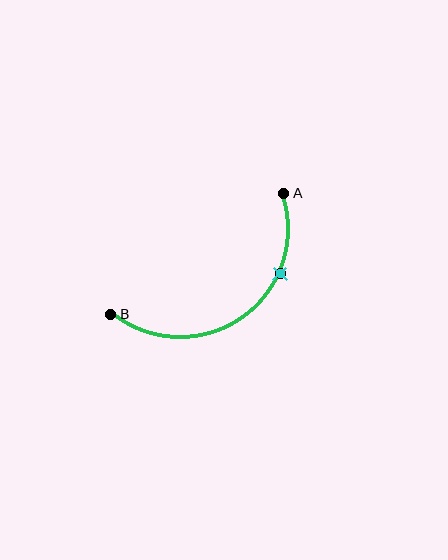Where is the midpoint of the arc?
The arc midpoint is the point on the curve farthest from the straight line joining A and B. It sits below and to the right of that line.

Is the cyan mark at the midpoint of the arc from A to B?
No. The cyan mark lies on the arc but is closer to endpoint A. The arc midpoint would be at the point on the curve equidistant along the arc from both A and B.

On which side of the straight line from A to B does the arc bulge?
The arc bulges below and to the right of the straight line connecting A and B.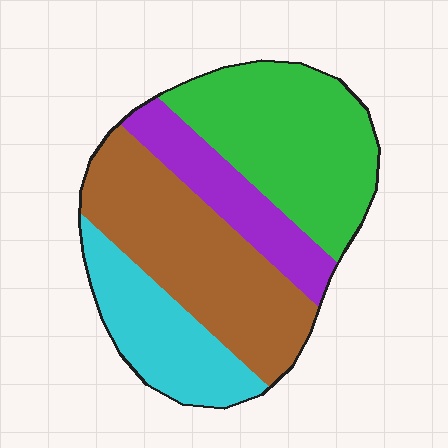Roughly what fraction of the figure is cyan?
Cyan takes up between a sixth and a third of the figure.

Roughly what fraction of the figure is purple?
Purple takes up about one sixth (1/6) of the figure.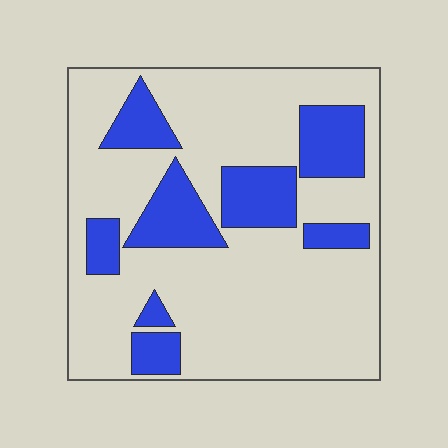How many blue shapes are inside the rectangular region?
8.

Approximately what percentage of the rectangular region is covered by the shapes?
Approximately 25%.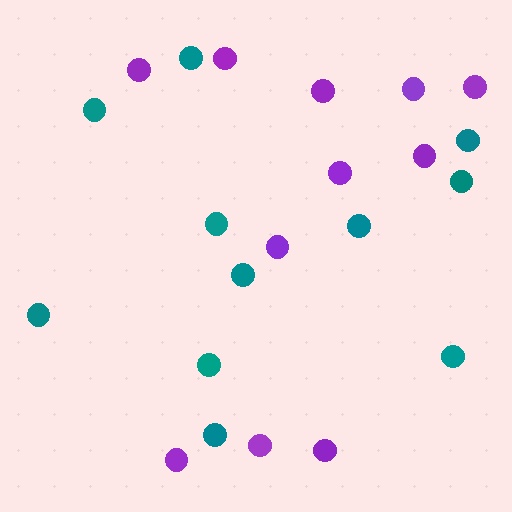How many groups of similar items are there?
There are 2 groups: one group of purple circles (11) and one group of teal circles (11).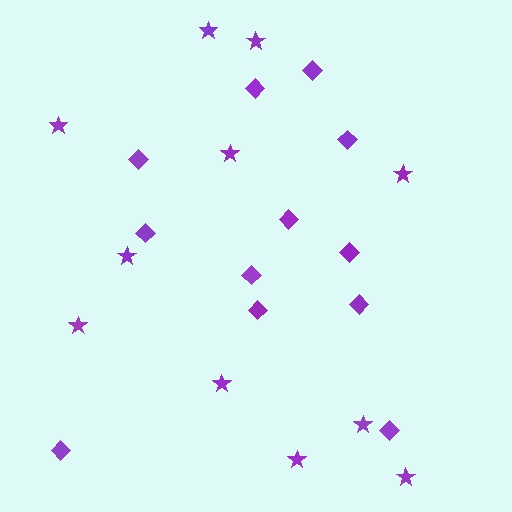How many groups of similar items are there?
There are 2 groups: one group of stars (11) and one group of diamonds (12).